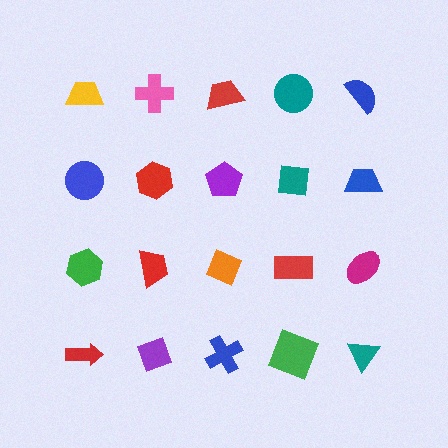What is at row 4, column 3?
A blue cross.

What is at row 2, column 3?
A purple pentagon.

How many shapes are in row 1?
5 shapes.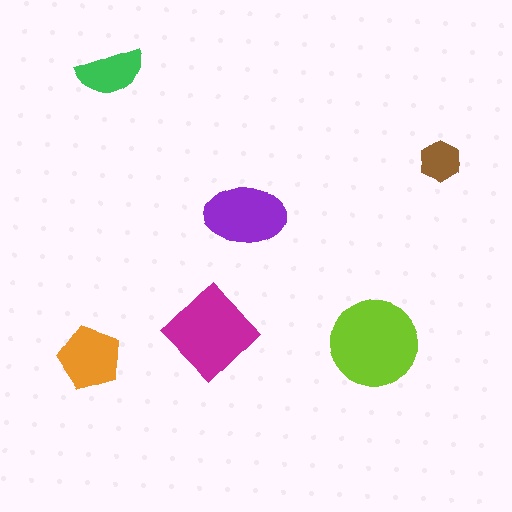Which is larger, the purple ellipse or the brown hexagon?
The purple ellipse.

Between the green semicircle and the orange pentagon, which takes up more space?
The orange pentagon.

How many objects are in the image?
There are 6 objects in the image.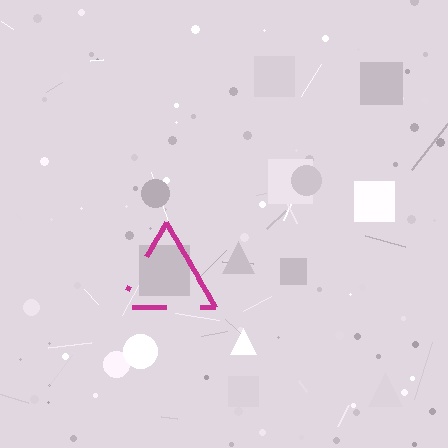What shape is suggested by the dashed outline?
The dashed outline suggests a triangle.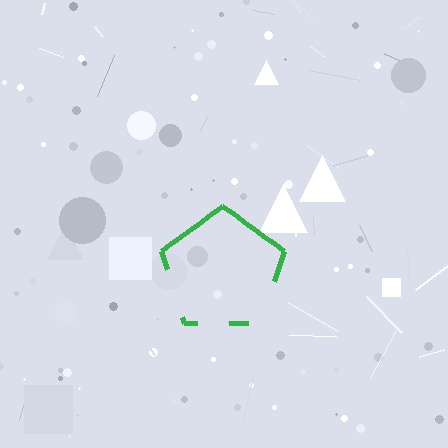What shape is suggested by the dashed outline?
The dashed outline suggests a pentagon.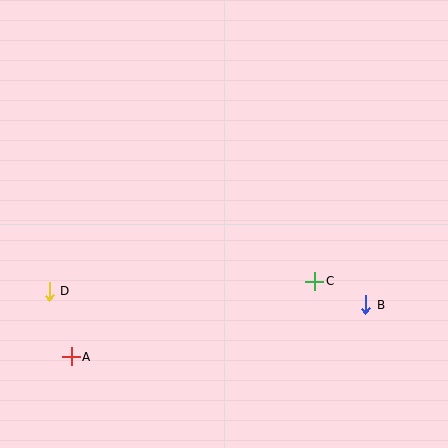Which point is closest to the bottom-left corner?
Point A is closest to the bottom-left corner.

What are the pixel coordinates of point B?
Point B is at (366, 305).